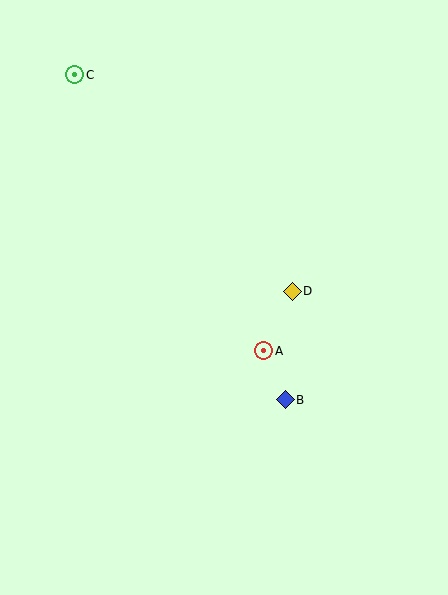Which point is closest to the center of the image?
Point A at (264, 351) is closest to the center.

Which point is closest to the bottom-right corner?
Point B is closest to the bottom-right corner.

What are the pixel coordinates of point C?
Point C is at (75, 75).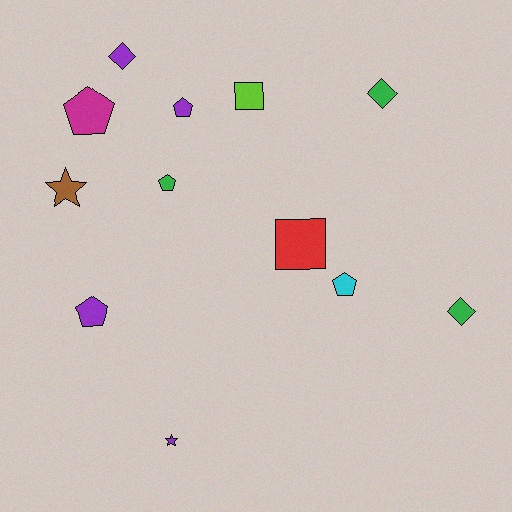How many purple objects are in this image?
There are 4 purple objects.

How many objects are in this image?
There are 12 objects.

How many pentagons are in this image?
There are 5 pentagons.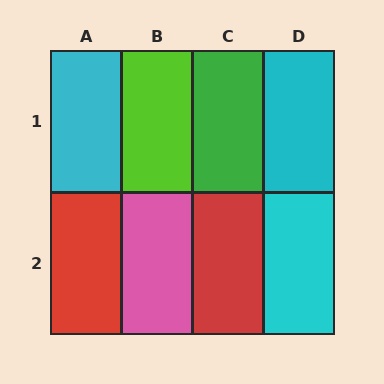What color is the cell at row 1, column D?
Cyan.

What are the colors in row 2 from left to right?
Red, pink, red, cyan.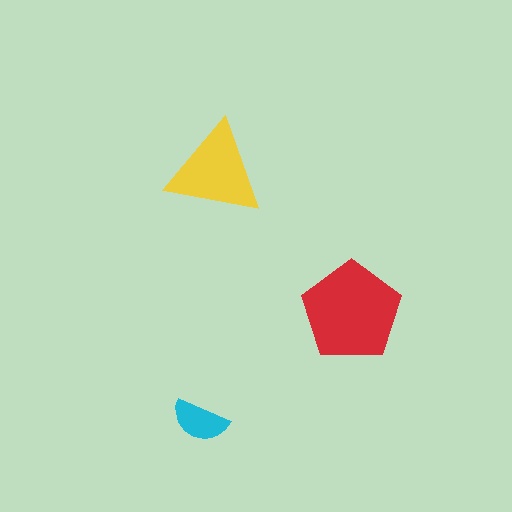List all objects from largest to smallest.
The red pentagon, the yellow triangle, the cyan semicircle.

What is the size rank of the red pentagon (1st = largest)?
1st.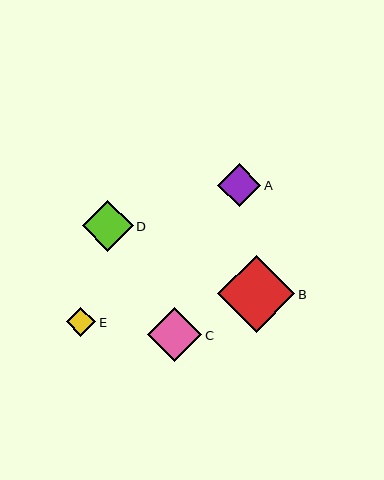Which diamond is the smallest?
Diamond E is the smallest with a size of approximately 29 pixels.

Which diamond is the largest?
Diamond B is the largest with a size of approximately 77 pixels.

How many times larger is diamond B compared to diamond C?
Diamond B is approximately 1.4 times the size of diamond C.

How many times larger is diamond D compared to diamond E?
Diamond D is approximately 1.7 times the size of diamond E.